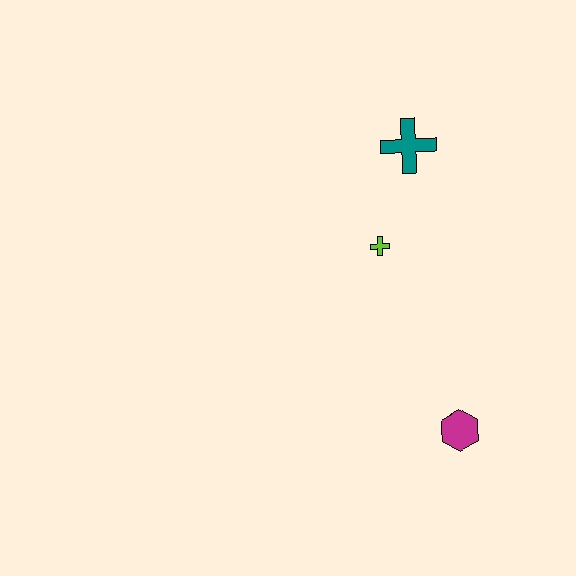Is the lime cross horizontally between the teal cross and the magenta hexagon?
No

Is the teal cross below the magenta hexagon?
No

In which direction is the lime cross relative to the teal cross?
The lime cross is below the teal cross.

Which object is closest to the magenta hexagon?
The lime cross is closest to the magenta hexagon.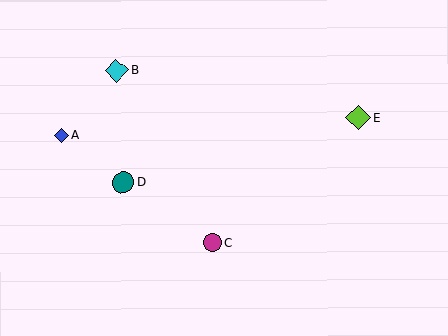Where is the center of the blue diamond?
The center of the blue diamond is at (61, 135).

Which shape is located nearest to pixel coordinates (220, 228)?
The magenta circle (labeled C) at (213, 243) is nearest to that location.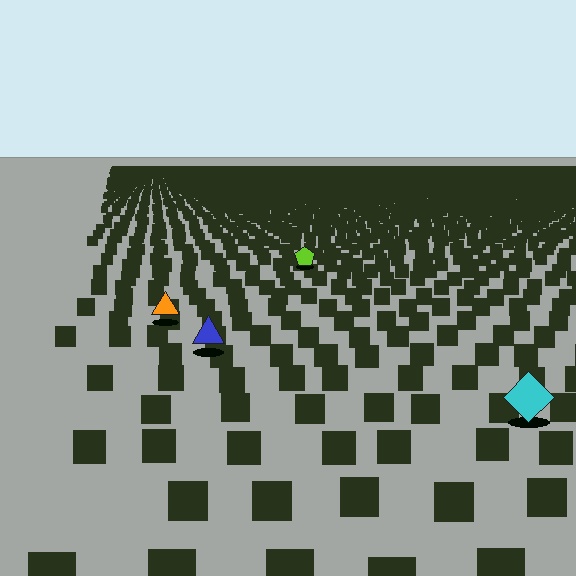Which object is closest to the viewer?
The cyan diamond is closest. The texture marks near it are larger and more spread out.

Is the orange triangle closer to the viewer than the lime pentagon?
Yes. The orange triangle is closer — you can tell from the texture gradient: the ground texture is coarser near it.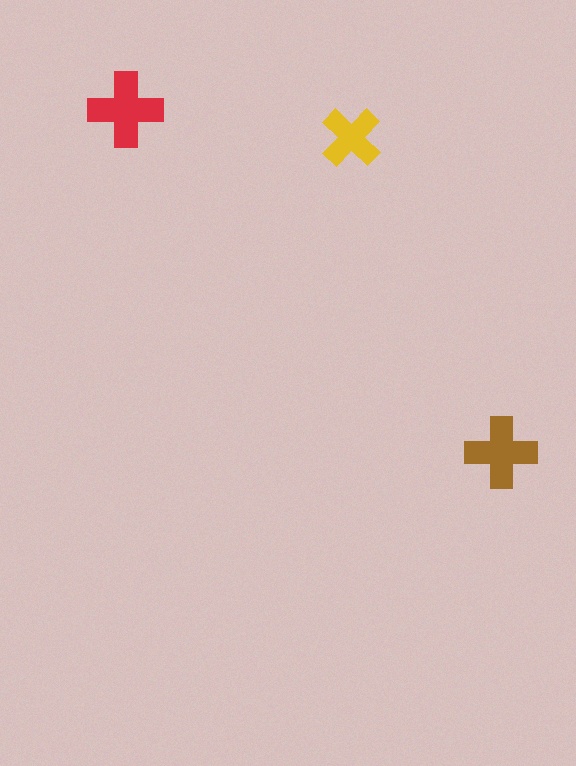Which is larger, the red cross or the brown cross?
The red one.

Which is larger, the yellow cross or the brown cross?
The brown one.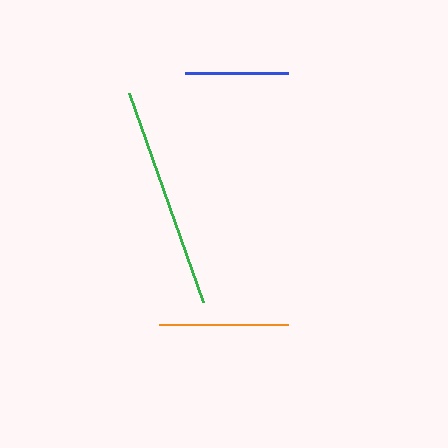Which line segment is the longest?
The green line is the longest at approximately 222 pixels.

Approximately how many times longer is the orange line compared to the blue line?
The orange line is approximately 1.3 times the length of the blue line.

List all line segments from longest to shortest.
From longest to shortest: green, orange, blue.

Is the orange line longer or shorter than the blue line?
The orange line is longer than the blue line.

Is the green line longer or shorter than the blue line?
The green line is longer than the blue line.